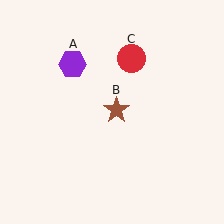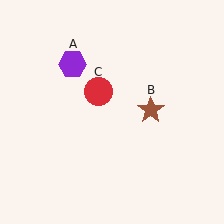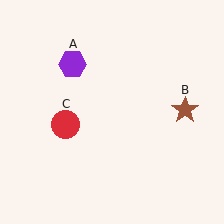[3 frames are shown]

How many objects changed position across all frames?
2 objects changed position: brown star (object B), red circle (object C).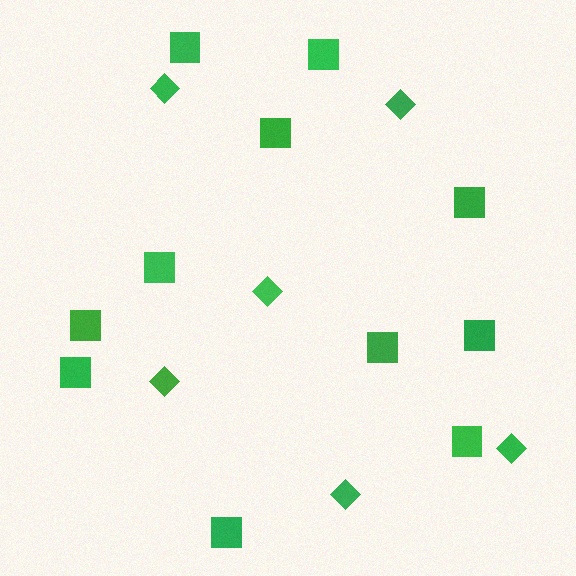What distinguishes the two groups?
There are 2 groups: one group of diamonds (6) and one group of squares (11).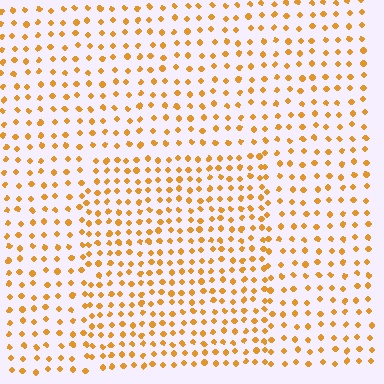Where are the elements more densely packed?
The elements are more densely packed inside the rectangle boundary.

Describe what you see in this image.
The image contains small orange elements arranged at two different densities. A rectangle-shaped region is visible where the elements are more densely packed than the surrounding area.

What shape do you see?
I see a rectangle.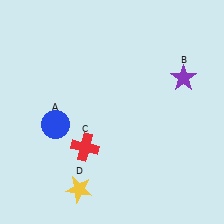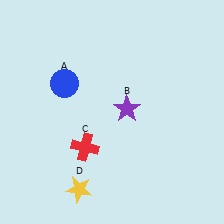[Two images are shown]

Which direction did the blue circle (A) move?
The blue circle (A) moved up.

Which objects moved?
The objects that moved are: the blue circle (A), the purple star (B).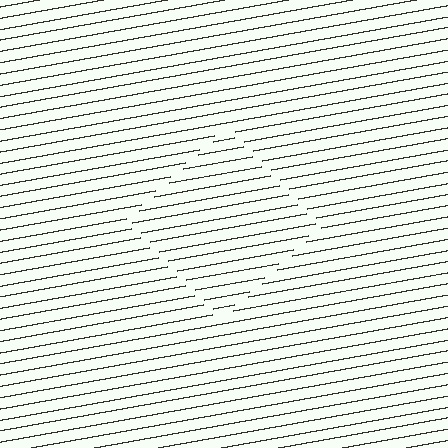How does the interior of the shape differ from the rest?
The interior of the shape contains the same grating, shifted by half a period — the contour is defined by the phase discontinuity where line-ends from the inner and outer gratings abut.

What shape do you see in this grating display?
An illusory square. The interior of the shape contains the same grating, shifted by half a period — the contour is defined by the phase discontinuity where line-ends from the inner and outer gratings abut.